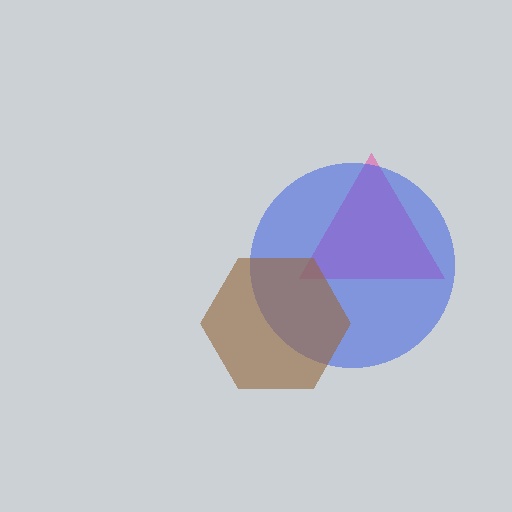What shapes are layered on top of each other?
The layered shapes are: a pink triangle, a blue circle, a brown hexagon.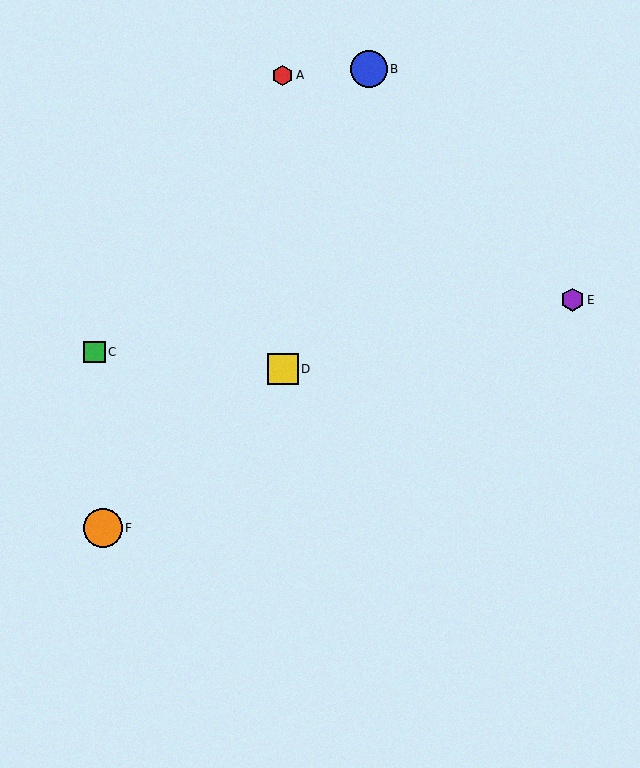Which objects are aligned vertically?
Objects A, D are aligned vertically.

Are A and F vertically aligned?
No, A is at x≈283 and F is at x≈103.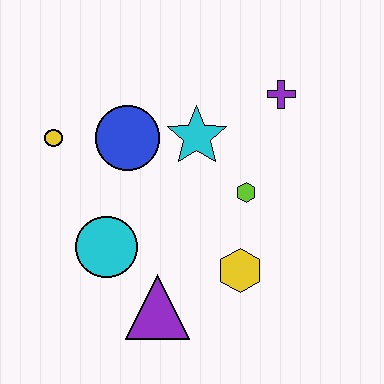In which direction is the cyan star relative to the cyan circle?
The cyan star is above the cyan circle.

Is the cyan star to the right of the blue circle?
Yes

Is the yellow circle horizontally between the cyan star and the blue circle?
No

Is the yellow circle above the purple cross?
No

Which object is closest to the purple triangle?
The cyan circle is closest to the purple triangle.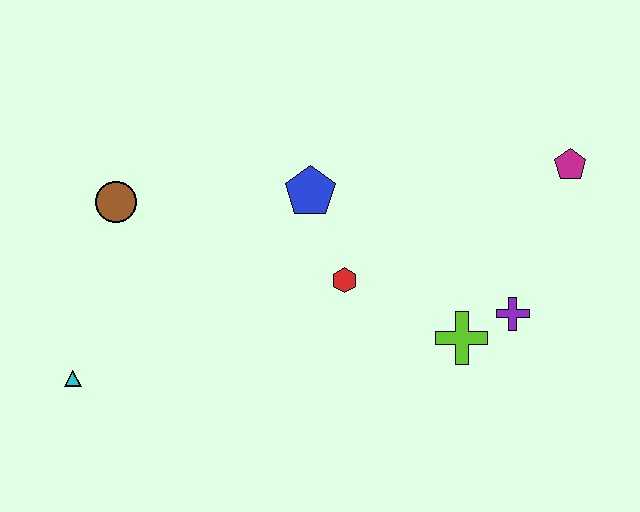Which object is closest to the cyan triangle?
The brown circle is closest to the cyan triangle.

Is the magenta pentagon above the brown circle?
Yes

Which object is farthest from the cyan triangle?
The magenta pentagon is farthest from the cyan triangle.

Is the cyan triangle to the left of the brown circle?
Yes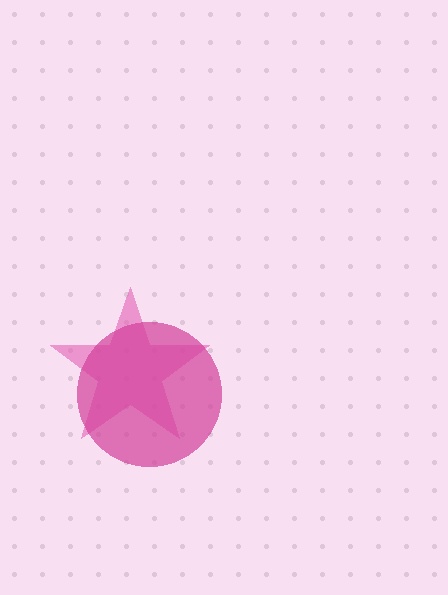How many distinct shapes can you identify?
There are 2 distinct shapes: a pink star, a magenta circle.